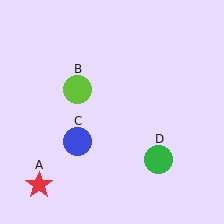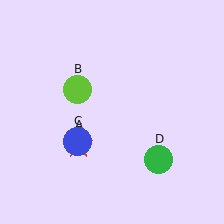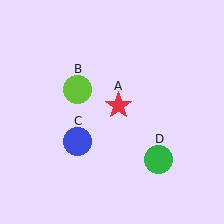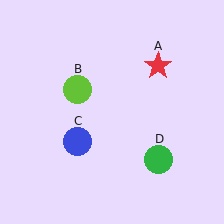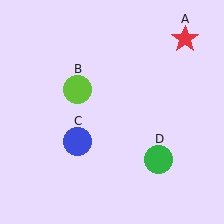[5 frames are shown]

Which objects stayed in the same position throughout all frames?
Lime circle (object B) and blue circle (object C) and green circle (object D) remained stationary.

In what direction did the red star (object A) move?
The red star (object A) moved up and to the right.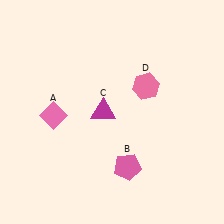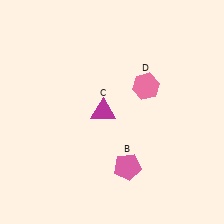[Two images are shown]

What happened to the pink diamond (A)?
The pink diamond (A) was removed in Image 2. It was in the bottom-left area of Image 1.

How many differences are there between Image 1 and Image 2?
There is 1 difference between the two images.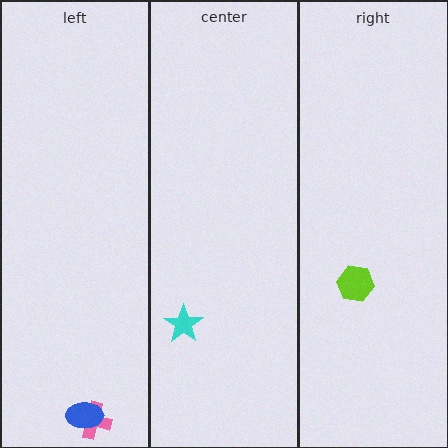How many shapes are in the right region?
1.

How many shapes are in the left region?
2.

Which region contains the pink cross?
The left region.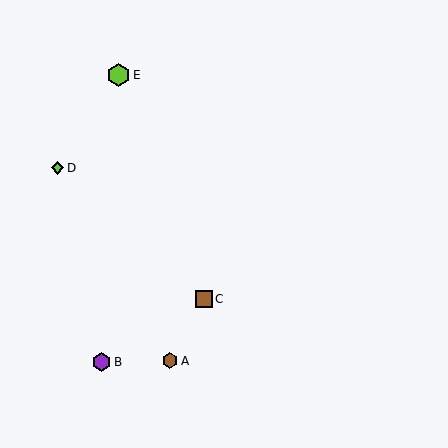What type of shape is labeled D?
Shape D is a lime diamond.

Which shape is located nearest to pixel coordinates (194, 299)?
The brown square (labeled C) at (204, 299) is nearest to that location.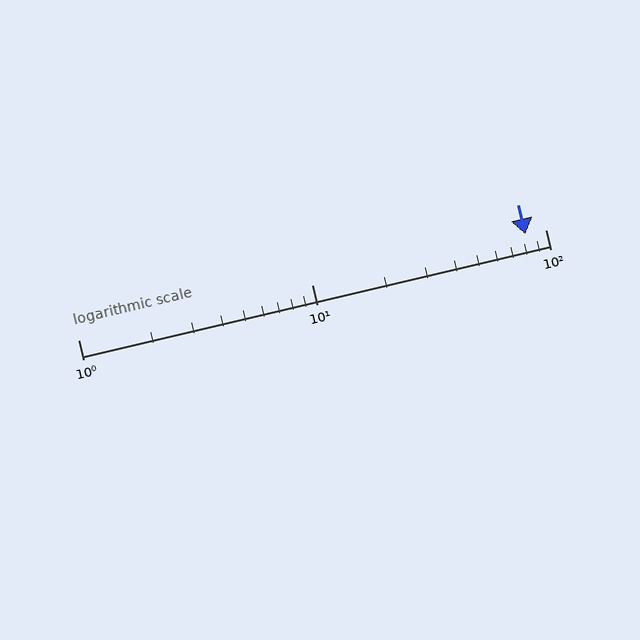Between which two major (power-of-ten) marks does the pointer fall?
The pointer is between 10 and 100.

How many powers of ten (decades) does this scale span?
The scale spans 2 decades, from 1 to 100.